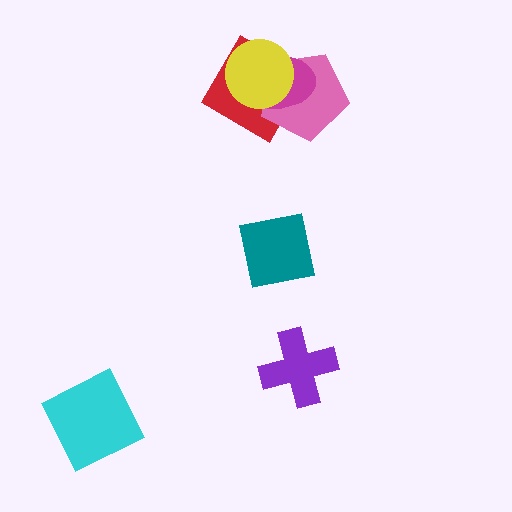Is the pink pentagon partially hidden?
Yes, it is partially covered by another shape.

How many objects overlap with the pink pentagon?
3 objects overlap with the pink pentagon.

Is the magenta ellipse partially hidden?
Yes, it is partially covered by another shape.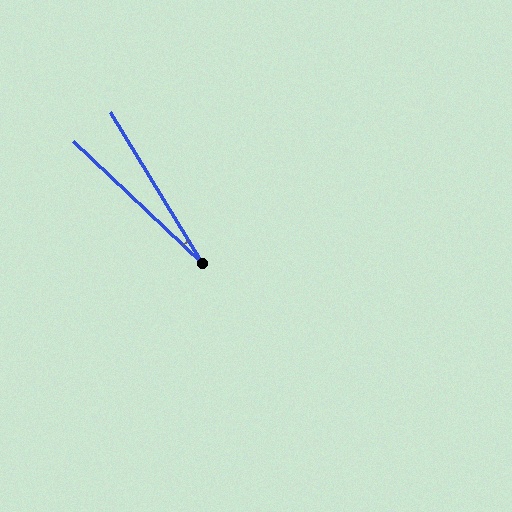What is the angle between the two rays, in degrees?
Approximately 15 degrees.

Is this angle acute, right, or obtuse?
It is acute.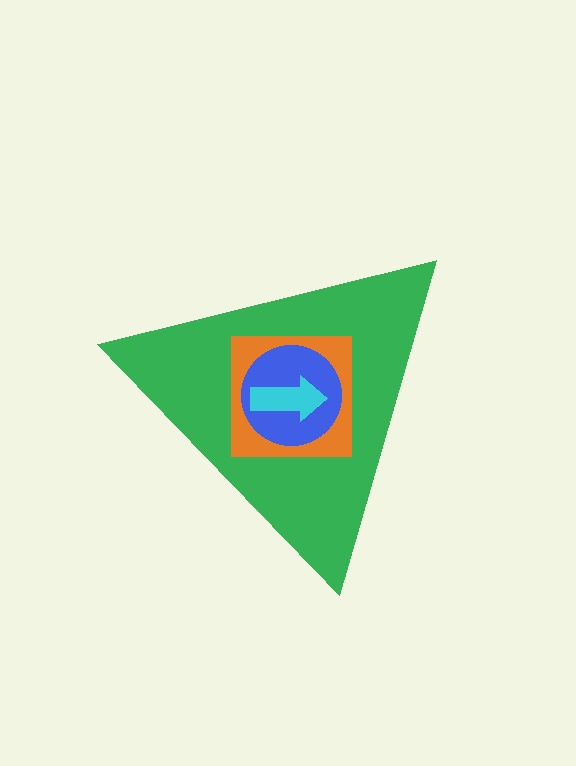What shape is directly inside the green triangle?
The orange square.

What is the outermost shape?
The green triangle.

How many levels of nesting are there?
4.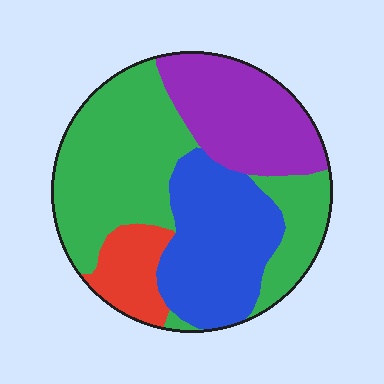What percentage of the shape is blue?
Blue takes up between a quarter and a half of the shape.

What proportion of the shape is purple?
Purple takes up about one quarter (1/4) of the shape.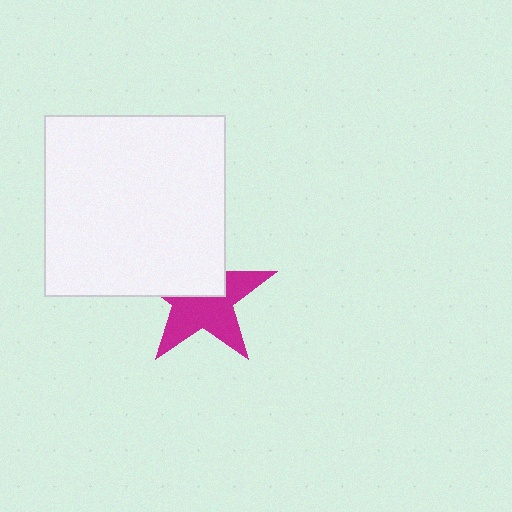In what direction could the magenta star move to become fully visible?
The magenta star could move down. That would shift it out from behind the white square entirely.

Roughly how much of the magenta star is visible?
About half of it is visible (roughly 57%).